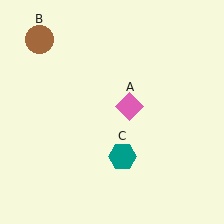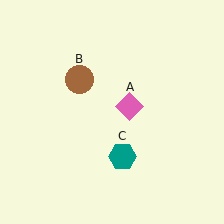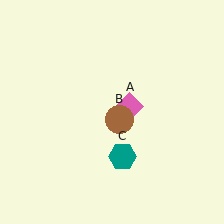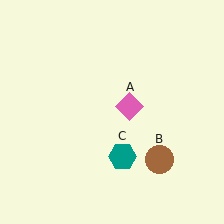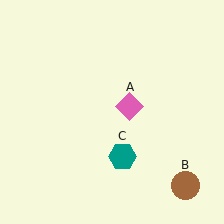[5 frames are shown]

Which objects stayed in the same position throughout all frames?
Pink diamond (object A) and teal hexagon (object C) remained stationary.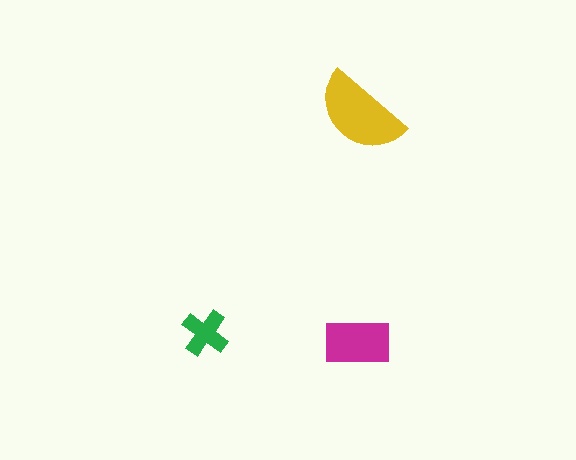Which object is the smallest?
The green cross.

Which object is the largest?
The yellow semicircle.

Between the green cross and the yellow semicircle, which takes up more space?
The yellow semicircle.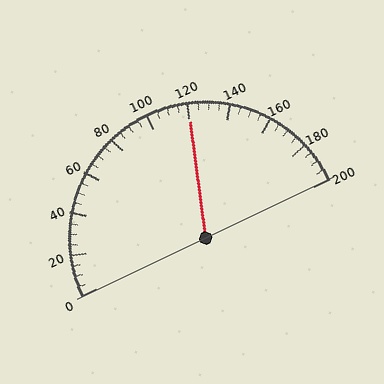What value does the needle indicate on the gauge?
The needle indicates approximately 120.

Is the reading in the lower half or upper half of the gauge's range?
The reading is in the upper half of the range (0 to 200).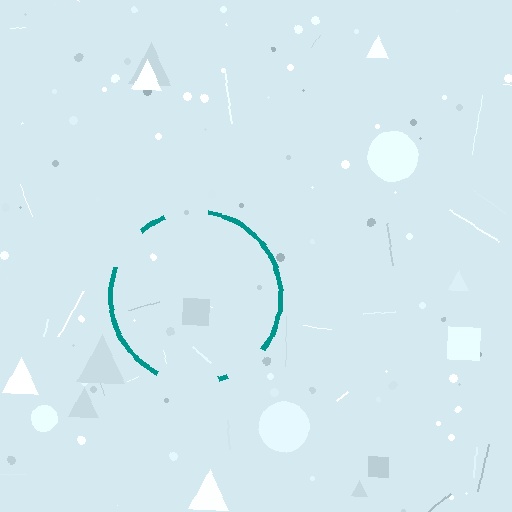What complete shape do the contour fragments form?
The contour fragments form a circle.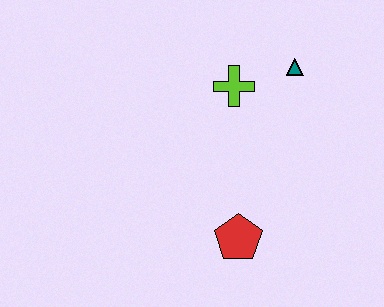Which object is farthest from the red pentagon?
The teal triangle is farthest from the red pentagon.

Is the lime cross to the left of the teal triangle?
Yes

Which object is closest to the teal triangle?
The lime cross is closest to the teal triangle.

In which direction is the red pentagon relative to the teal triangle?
The red pentagon is below the teal triangle.